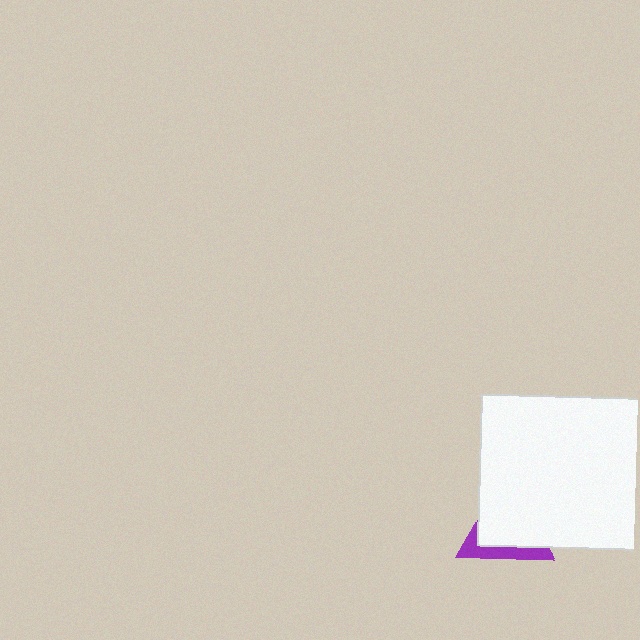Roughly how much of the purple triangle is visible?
A small part of it is visible (roughly 30%).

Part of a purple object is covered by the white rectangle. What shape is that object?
It is a triangle.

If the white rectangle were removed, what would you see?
You would see the complete purple triangle.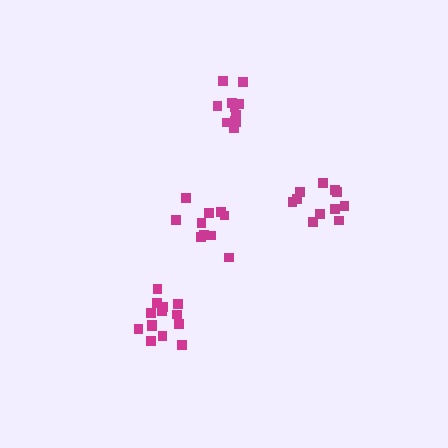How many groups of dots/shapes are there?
There are 4 groups.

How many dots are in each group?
Group 1: 11 dots, Group 2: 11 dots, Group 3: 10 dots, Group 4: 14 dots (46 total).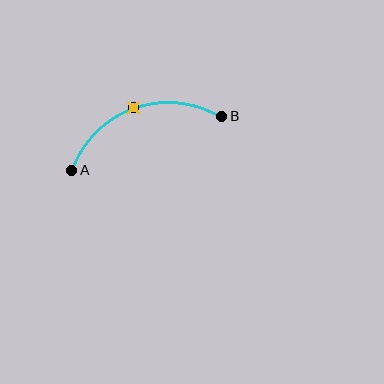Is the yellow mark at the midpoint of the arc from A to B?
Yes. The yellow mark lies on the arc at equal arc-length from both A and B — it is the arc midpoint.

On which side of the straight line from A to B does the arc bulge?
The arc bulges above the straight line connecting A and B.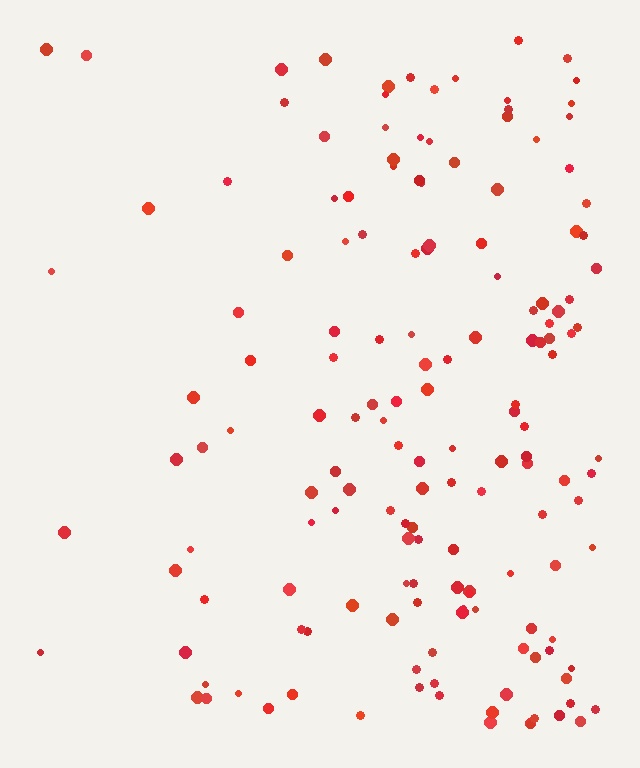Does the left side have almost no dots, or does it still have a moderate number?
Still a moderate number, just noticeably fewer than the right.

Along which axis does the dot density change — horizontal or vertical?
Horizontal.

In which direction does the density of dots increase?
From left to right, with the right side densest.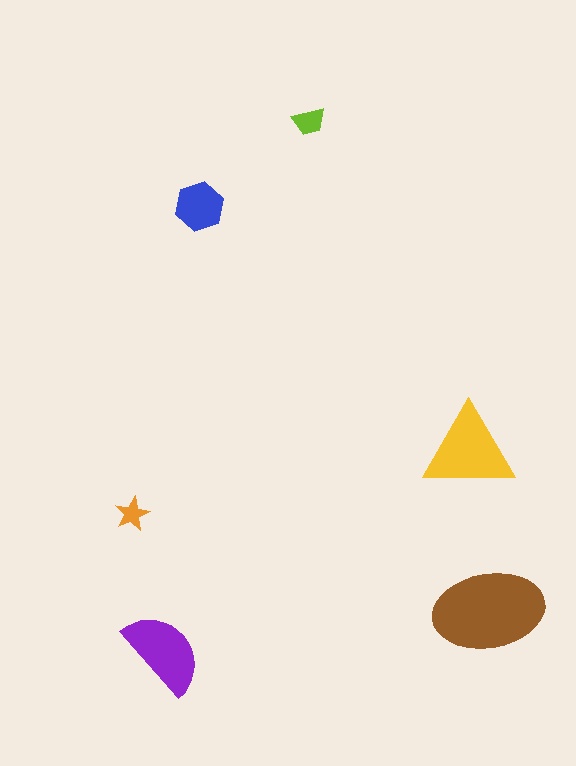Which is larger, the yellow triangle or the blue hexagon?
The yellow triangle.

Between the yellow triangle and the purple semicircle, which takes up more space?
The yellow triangle.